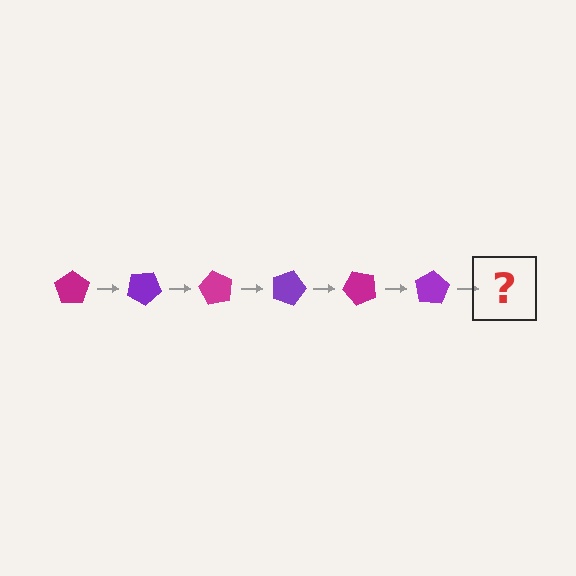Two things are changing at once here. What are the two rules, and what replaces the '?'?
The two rules are that it rotates 30 degrees each step and the color cycles through magenta and purple. The '?' should be a magenta pentagon, rotated 180 degrees from the start.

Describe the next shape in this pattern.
It should be a magenta pentagon, rotated 180 degrees from the start.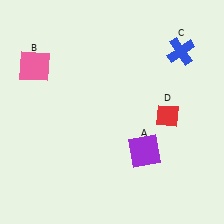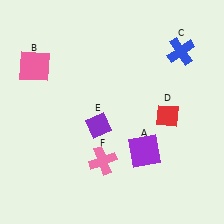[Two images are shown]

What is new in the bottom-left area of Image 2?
A pink cross (F) was added in the bottom-left area of Image 2.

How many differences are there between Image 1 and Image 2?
There are 2 differences between the two images.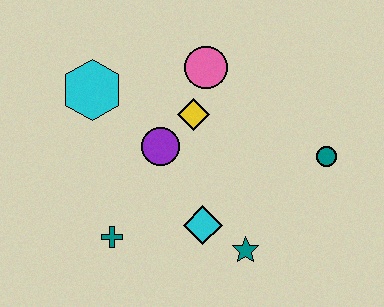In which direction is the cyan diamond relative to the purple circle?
The cyan diamond is below the purple circle.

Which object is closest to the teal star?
The cyan diamond is closest to the teal star.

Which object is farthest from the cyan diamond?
The cyan hexagon is farthest from the cyan diamond.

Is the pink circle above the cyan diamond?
Yes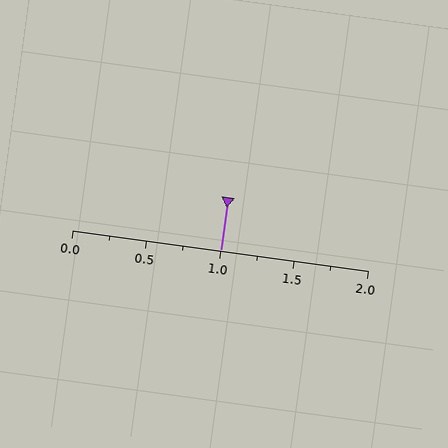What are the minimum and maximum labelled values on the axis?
The axis runs from 0.0 to 2.0.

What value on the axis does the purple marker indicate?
The marker indicates approximately 1.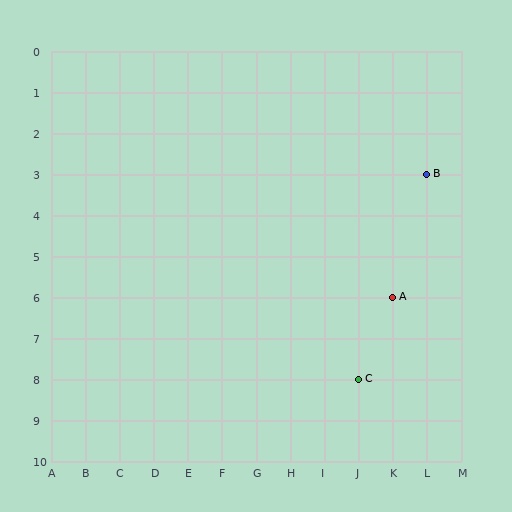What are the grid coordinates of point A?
Point A is at grid coordinates (K, 6).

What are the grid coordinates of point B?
Point B is at grid coordinates (L, 3).